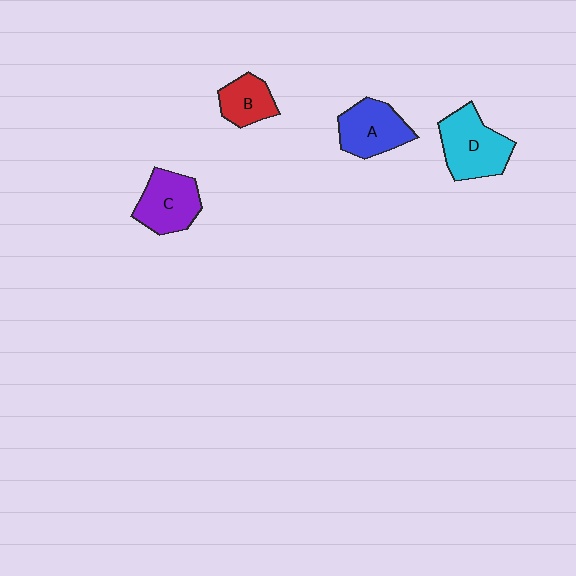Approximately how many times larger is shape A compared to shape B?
Approximately 1.4 times.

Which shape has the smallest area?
Shape B (red).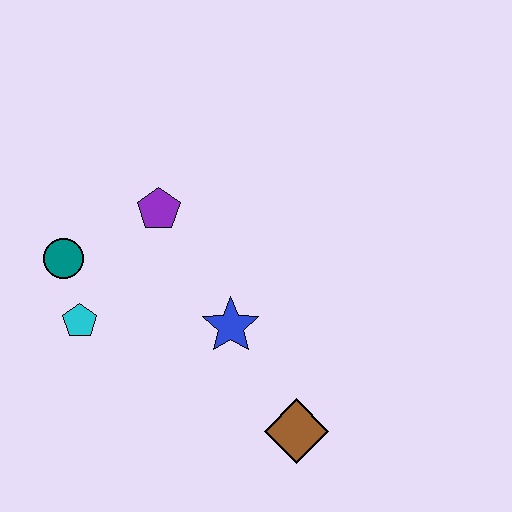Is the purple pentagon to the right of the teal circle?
Yes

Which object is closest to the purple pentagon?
The teal circle is closest to the purple pentagon.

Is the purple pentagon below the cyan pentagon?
No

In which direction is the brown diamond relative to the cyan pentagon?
The brown diamond is to the right of the cyan pentagon.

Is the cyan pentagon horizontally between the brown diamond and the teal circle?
Yes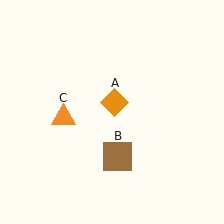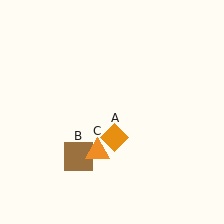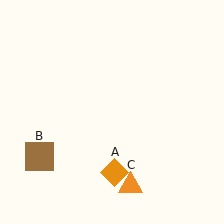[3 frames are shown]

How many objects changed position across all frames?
3 objects changed position: orange diamond (object A), brown square (object B), orange triangle (object C).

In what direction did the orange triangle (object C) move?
The orange triangle (object C) moved down and to the right.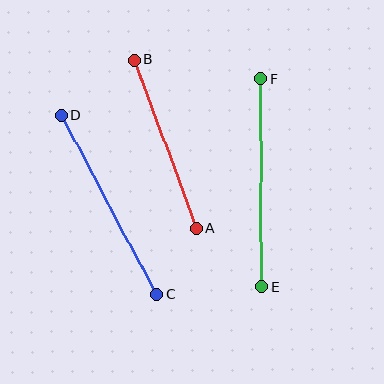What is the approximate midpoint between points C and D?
The midpoint is at approximately (109, 205) pixels.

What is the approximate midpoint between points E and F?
The midpoint is at approximately (261, 183) pixels.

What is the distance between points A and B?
The distance is approximately 180 pixels.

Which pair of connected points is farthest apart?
Points E and F are farthest apart.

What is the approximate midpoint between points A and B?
The midpoint is at approximately (165, 144) pixels.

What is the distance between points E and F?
The distance is approximately 208 pixels.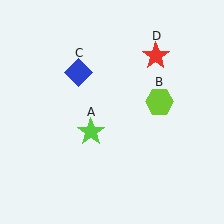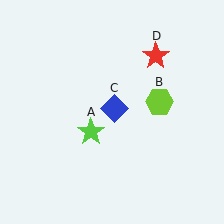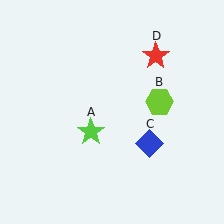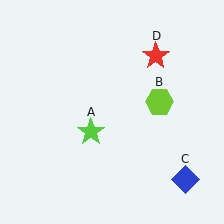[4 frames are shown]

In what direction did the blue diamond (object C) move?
The blue diamond (object C) moved down and to the right.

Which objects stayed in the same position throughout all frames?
Lime star (object A) and lime hexagon (object B) and red star (object D) remained stationary.